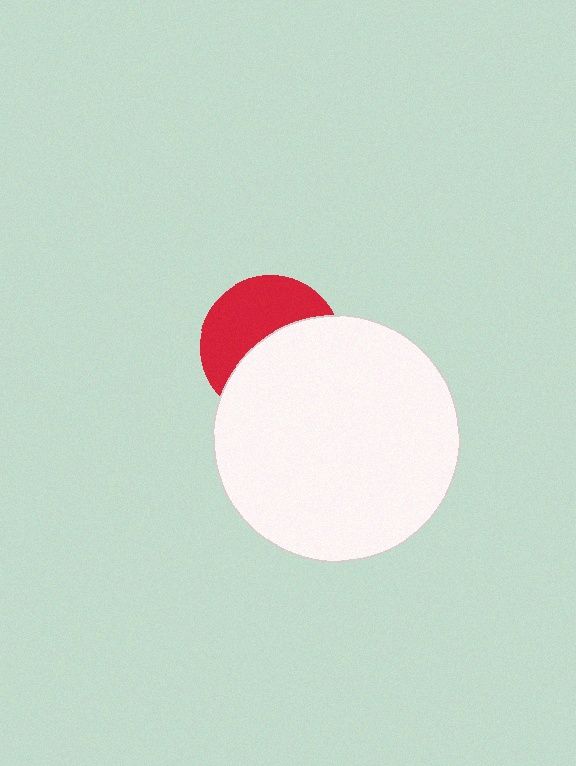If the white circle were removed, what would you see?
You would see the complete red circle.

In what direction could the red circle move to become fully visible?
The red circle could move up. That would shift it out from behind the white circle entirely.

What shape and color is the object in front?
The object in front is a white circle.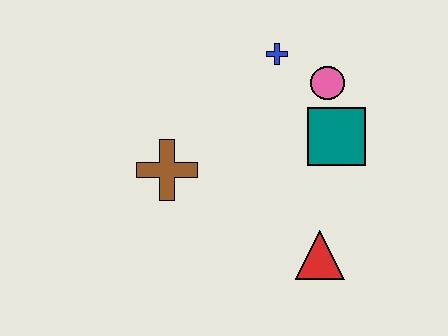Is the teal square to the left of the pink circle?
No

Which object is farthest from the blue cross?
The red triangle is farthest from the blue cross.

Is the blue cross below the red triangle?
No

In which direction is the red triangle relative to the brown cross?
The red triangle is to the right of the brown cross.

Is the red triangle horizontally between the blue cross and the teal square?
Yes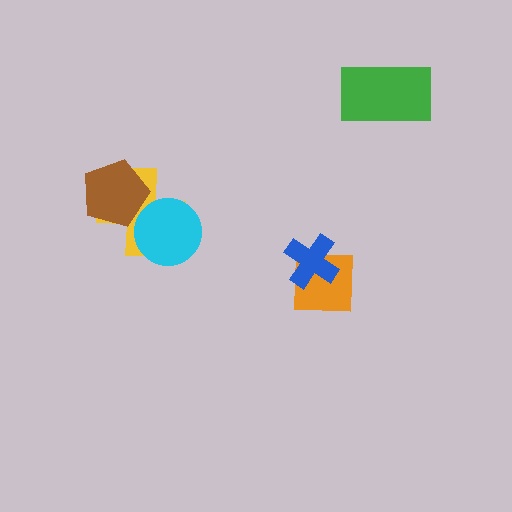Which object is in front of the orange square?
The blue cross is in front of the orange square.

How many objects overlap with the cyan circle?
1 object overlaps with the cyan circle.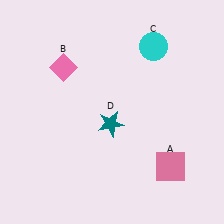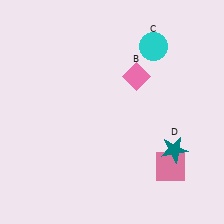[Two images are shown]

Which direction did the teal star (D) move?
The teal star (D) moved right.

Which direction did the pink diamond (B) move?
The pink diamond (B) moved right.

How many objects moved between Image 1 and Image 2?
2 objects moved between the two images.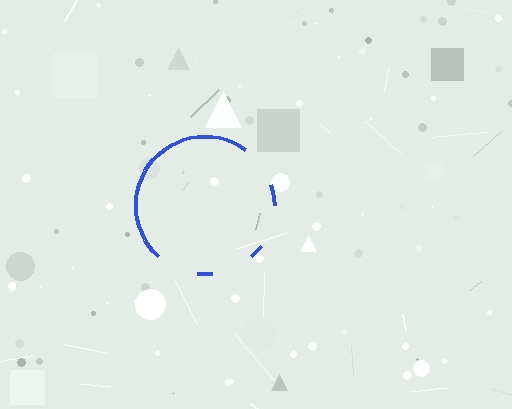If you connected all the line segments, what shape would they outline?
They would outline a circle.